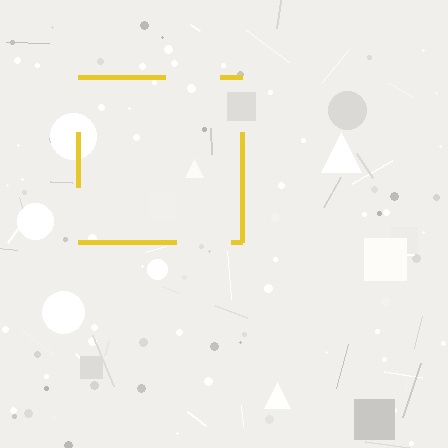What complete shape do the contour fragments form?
The contour fragments form a square.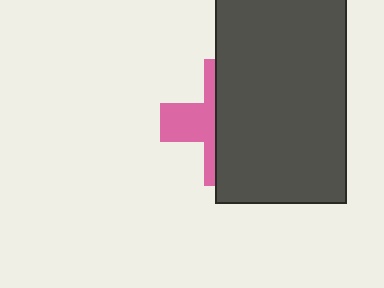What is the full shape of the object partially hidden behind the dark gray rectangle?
The partially hidden object is a pink cross.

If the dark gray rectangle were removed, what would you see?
You would see the complete pink cross.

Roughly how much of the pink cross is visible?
A small part of it is visible (roughly 38%).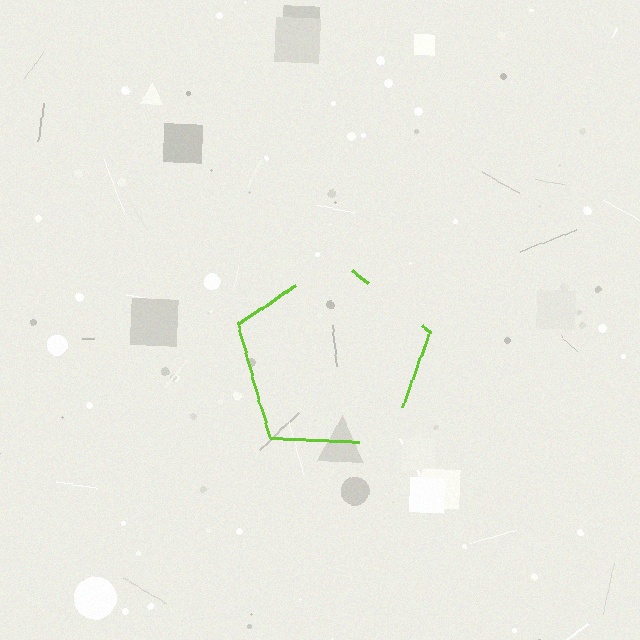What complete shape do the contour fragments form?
The contour fragments form a pentagon.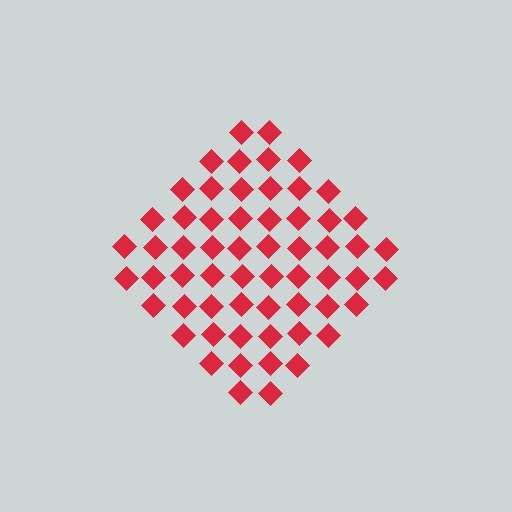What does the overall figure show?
The overall figure shows a diamond.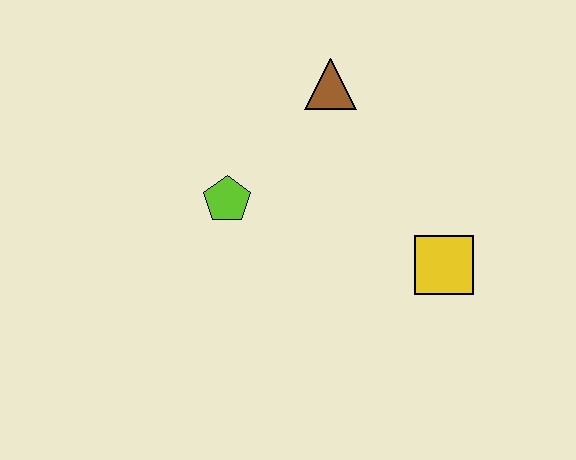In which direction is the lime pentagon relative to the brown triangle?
The lime pentagon is below the brown triangle.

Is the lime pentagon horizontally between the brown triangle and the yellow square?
No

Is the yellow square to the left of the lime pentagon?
No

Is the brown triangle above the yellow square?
Yes